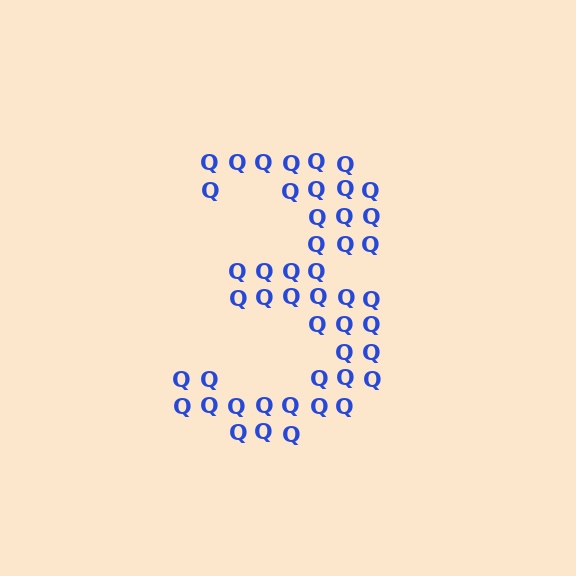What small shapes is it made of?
It is made of small letter Q's.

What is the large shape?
The large shape is the digit 3.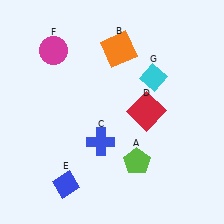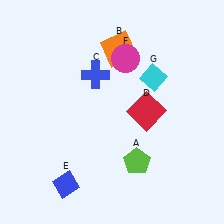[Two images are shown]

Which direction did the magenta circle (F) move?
The magenta circle (F) moved right.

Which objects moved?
The objects that moved are: the blue cross (C), the magenta circle (F).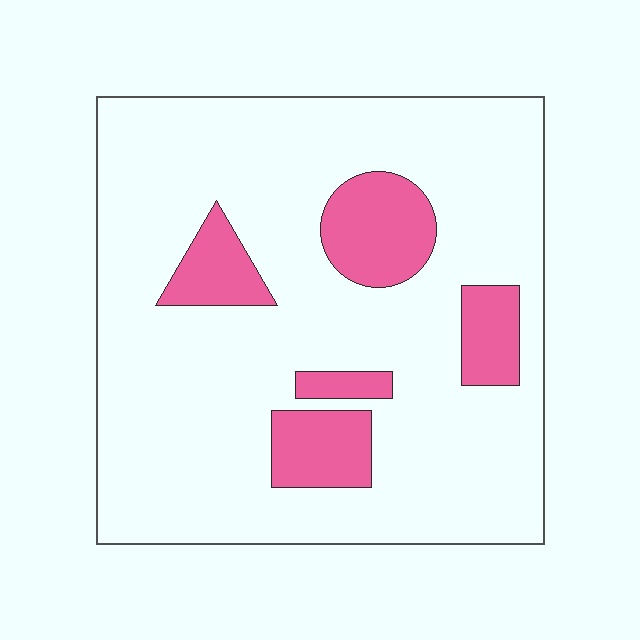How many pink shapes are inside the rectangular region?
5.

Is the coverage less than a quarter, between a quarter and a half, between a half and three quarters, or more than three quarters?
Less than a quarter.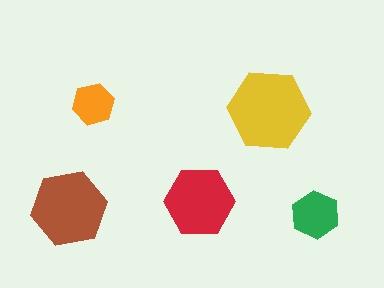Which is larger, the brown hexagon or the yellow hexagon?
The yellow one.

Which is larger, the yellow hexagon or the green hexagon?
The yellow one.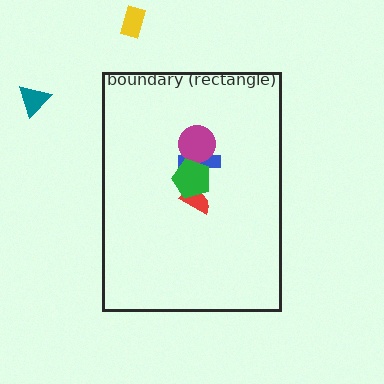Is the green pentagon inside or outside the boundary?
Inside.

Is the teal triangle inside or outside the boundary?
Outside.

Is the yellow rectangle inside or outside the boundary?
Outside.